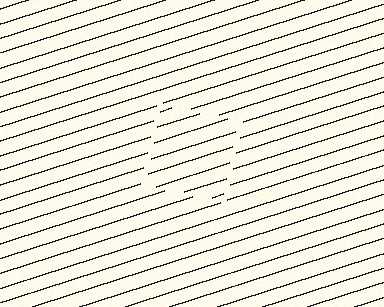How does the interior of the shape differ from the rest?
The interior of the shape contains the same grating, shifted by half a period — the contour is defined by the phase discontinuity where line-ends from the inner and outer gratings abut.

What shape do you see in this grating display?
An illusory square. The interior of the shape contains the same grating, shifted by half a period — the contour is defined by the phase discontinuity where line-ends from the inner and outer gratings abut.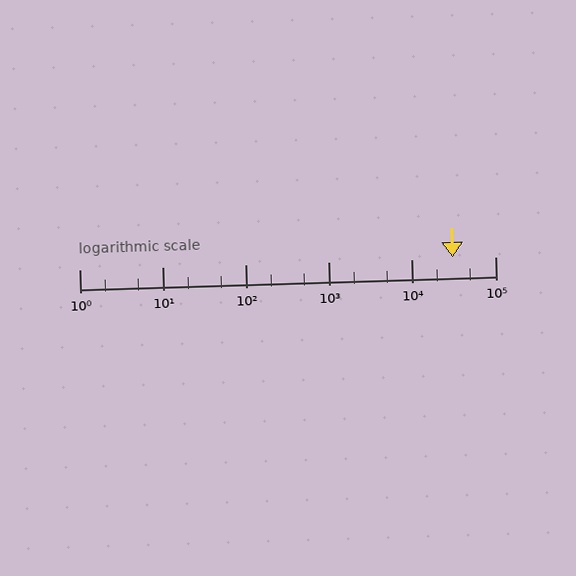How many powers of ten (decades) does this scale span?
The scale spans 5 decades, from 1 to 100000.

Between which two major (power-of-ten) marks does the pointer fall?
The pointer is between 10000 and 100000.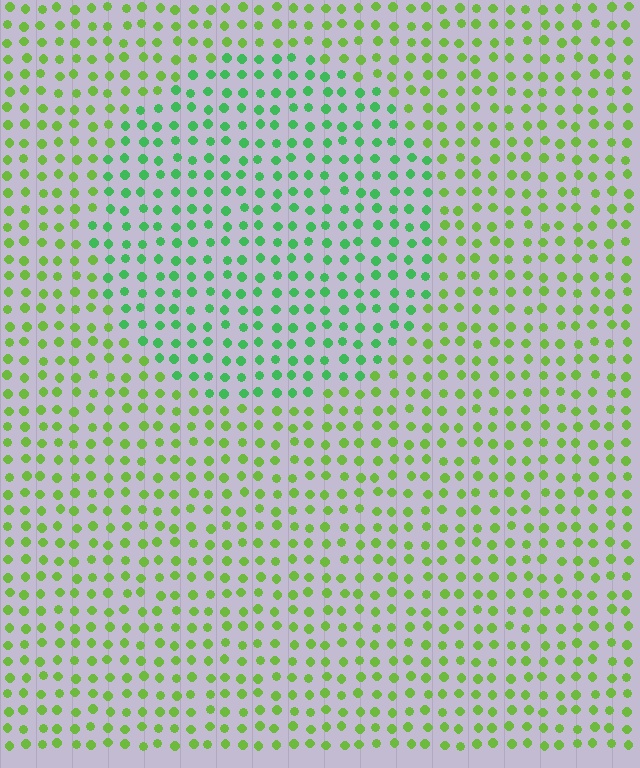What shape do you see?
I see a circle.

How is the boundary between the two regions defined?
The boundary is defined purely by a slight shift in hue (about 35 degrees). Spacing, size, and orientation are identical on both sides.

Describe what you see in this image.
The image is filled with small lime elements in a uniform arrangement. A circle-shaped region is visible where the elements are tinted to a slightly different hue, forming a subtle color boundary.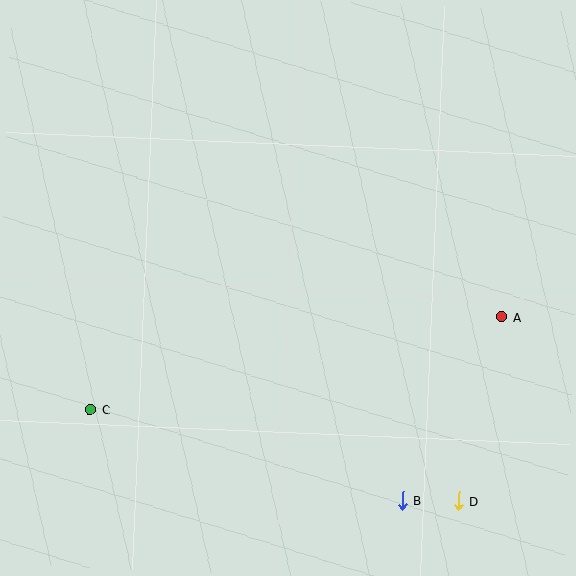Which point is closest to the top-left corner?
Point C is closest to the top-left corner.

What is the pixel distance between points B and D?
The distance between B and D is 56 pixels.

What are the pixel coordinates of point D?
Point D is at (458, 501).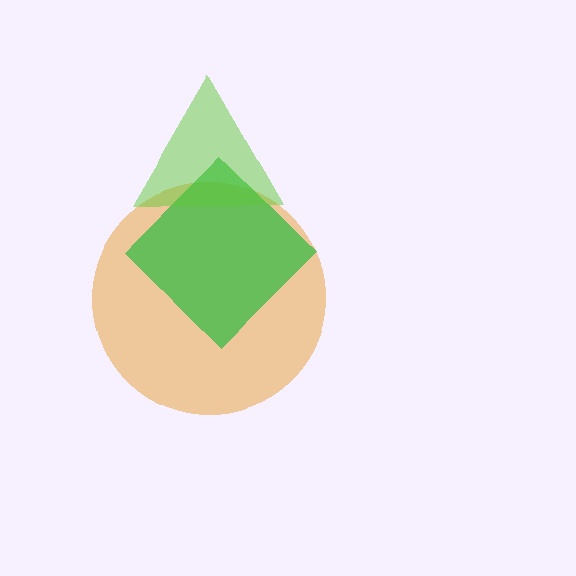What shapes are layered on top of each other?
The layered shapes are: an orange circle, a green diamond, a lime triangle.